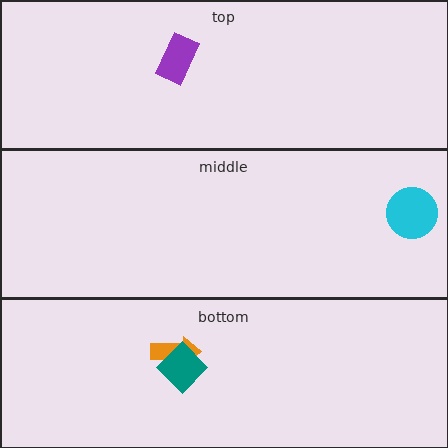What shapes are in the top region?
The purple rectangle.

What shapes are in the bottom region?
The orange arrow, the teal diamond.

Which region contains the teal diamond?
The bottom region.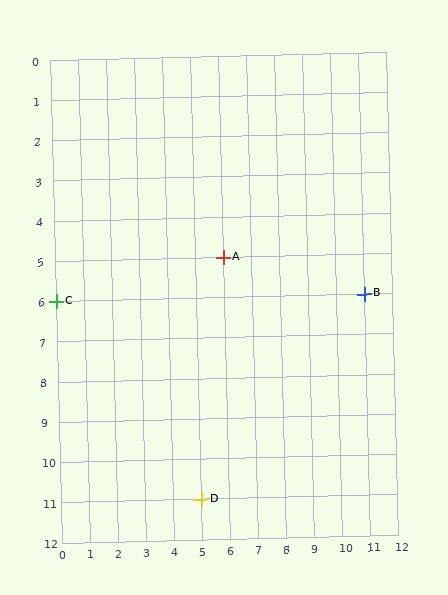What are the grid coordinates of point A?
Point A is at grid coordinates (6, 5).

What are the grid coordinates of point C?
Point C is at grid coordinates (0, 6).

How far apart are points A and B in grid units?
Points A and B are 5 columns and 1 row apart (about 5.1 grid units diagonally).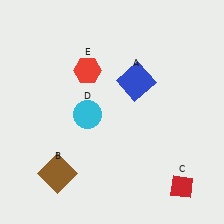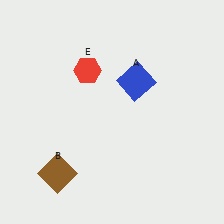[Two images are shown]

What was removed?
The cyan circle (D), the red diamond (C) were removed in Image 2.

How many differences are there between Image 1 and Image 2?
There are 2 differences between the two images.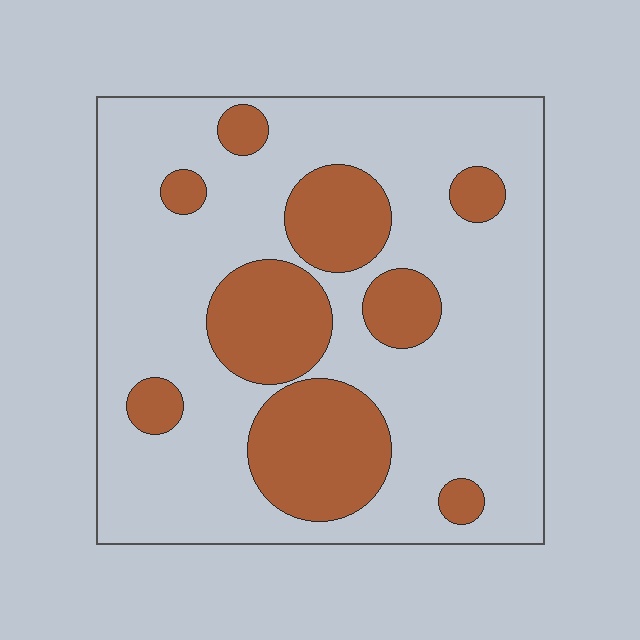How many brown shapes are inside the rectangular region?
9.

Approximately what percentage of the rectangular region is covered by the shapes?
Approximately 25%.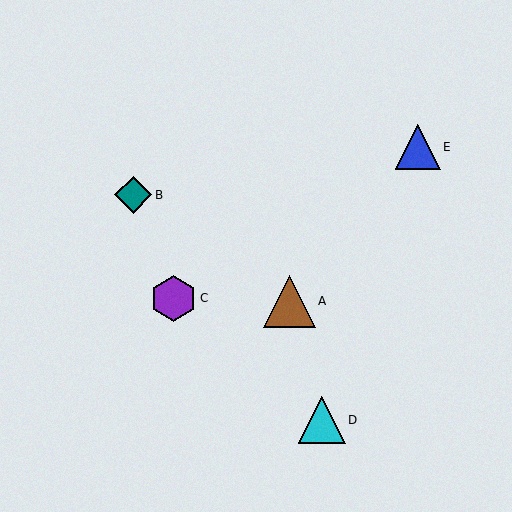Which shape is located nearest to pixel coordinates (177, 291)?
The purple hexagon (labeled C) at (174, 299) is nearest to that location.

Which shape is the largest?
The brown triangle (labeled A) is the largest.